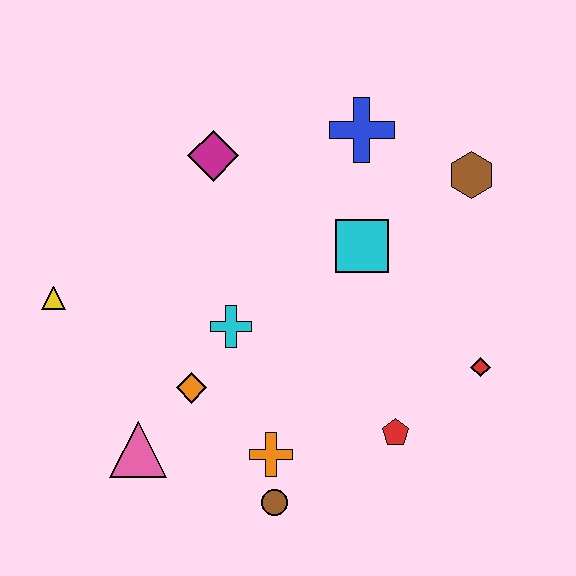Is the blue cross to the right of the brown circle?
Yes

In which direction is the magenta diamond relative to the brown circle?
The magenta diamond is above the brown circle.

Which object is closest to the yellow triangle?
The orange diamond is closest to the yellow triangle.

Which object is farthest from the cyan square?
The yellow triangle is farthest from the cyan square.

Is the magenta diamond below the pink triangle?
No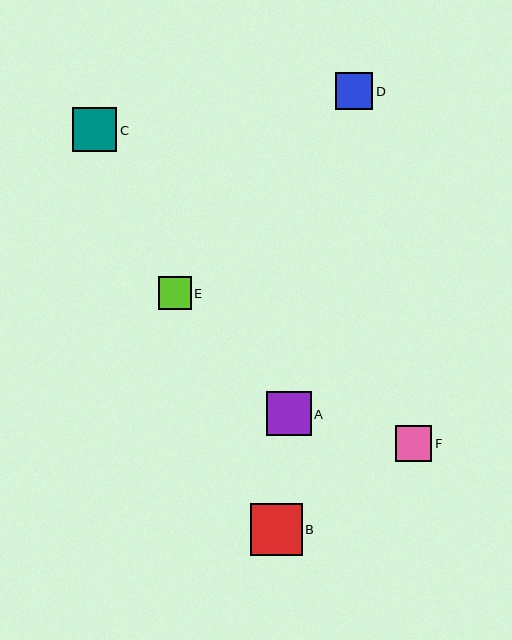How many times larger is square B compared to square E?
Square B is approximately 1.6 times the size of square E.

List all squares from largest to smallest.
From largest to smallest: B, A, C, F, D, E.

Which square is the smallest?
Square E is the smallest with a size of approximately 33 pixels.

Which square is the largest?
Square B is the largest with a size of approximately 52 pixels.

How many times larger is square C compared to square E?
Square C is approximately 1.3 times the size of square E.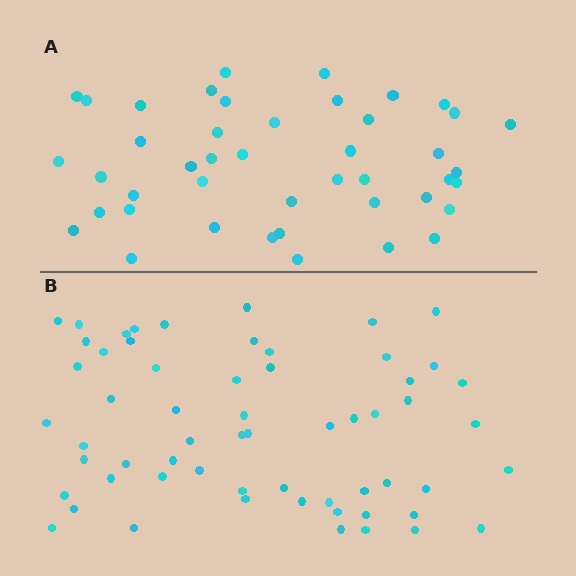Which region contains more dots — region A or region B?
Region B (the bottom region) has more dots.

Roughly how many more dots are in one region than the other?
Region B has approximately 15 more dots than region A.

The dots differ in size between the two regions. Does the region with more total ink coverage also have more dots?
No. Region A has more total ink coverage because its dots are larger, but region B actually contains more individual dots. Total area can be misleading — the number of items is what matters here.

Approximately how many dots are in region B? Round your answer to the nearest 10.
About 60 dots.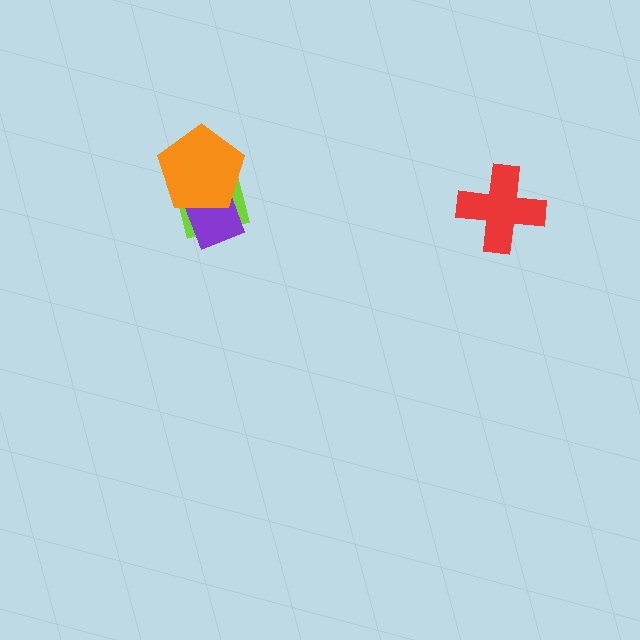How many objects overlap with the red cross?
0 objects overlap with the red cross.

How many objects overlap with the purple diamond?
2 objects overlap with the purple diamond.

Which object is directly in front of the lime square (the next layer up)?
The purple diamond is directly in front of the lime square.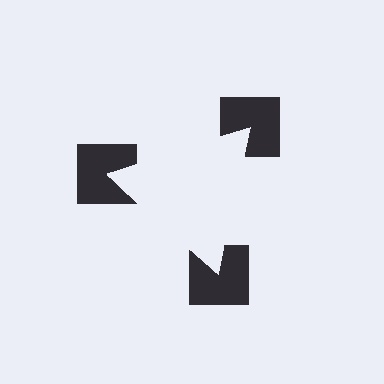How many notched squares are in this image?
There are 3 — one at each vertex of the illusory triangle.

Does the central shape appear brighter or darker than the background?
It typically appears slightly brighter than the background, even though no actual brightness change is drawn.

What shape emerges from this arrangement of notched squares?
An illusory triangle — its edges are inferred from the aligned wedge cuts in the notched squares, not physically drawn.